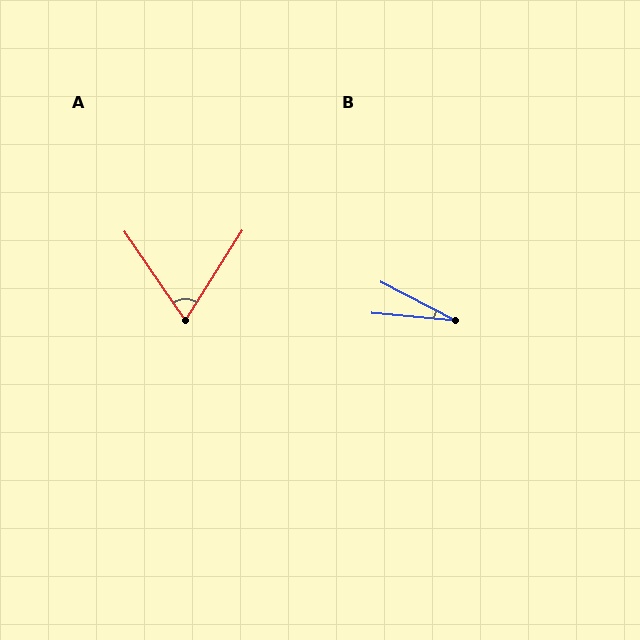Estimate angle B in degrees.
Approximately 22 degrees.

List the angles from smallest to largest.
B (22°), A (67°).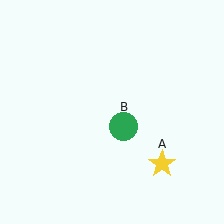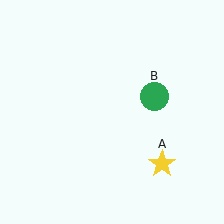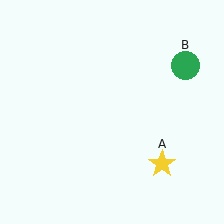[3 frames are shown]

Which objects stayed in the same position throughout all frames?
Yellow star (object A) remained stationary.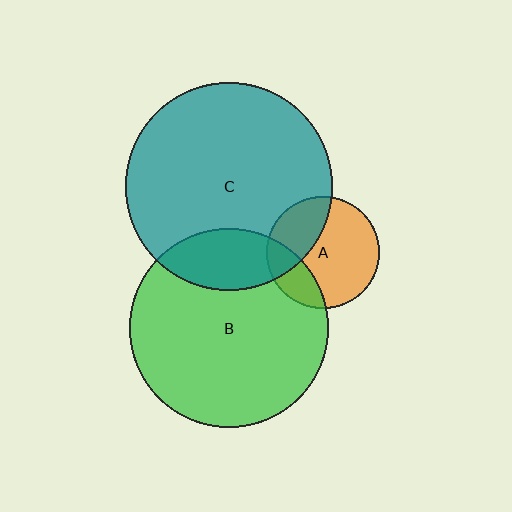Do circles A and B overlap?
Yes.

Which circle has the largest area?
Circle C (teal).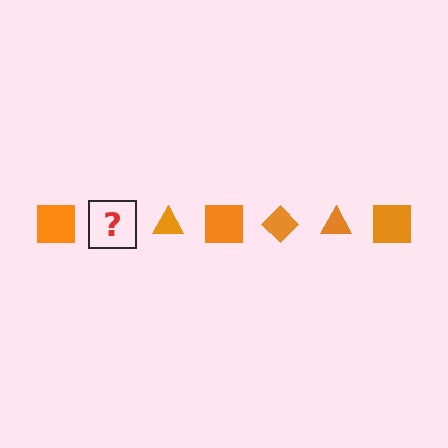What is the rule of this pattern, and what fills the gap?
The rule is that the pattern cycles through square, diamond, triangle shapes in orange. The gap should be filled with an orange diamond.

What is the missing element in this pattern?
The missing element is an orange diamond.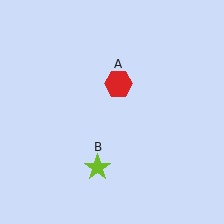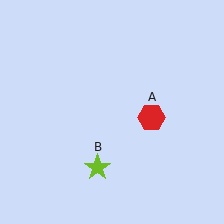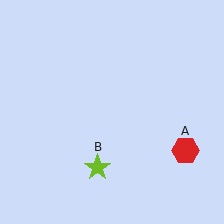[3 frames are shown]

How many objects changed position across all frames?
1 object changed position: red hexagon (object A).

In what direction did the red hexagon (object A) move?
The red hexagon (object A) moved down and to the right.